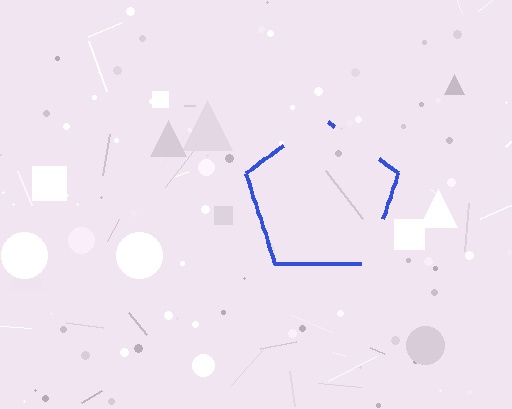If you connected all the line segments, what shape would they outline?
They would outline a pentagon.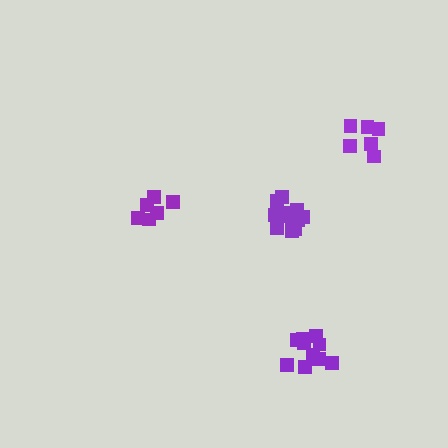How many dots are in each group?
Group 1: 12 dots, Group 2: 10 dots, Group 3: 6 dots, Group 4: 6 dots (34 total).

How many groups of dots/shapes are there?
There are 4 groups.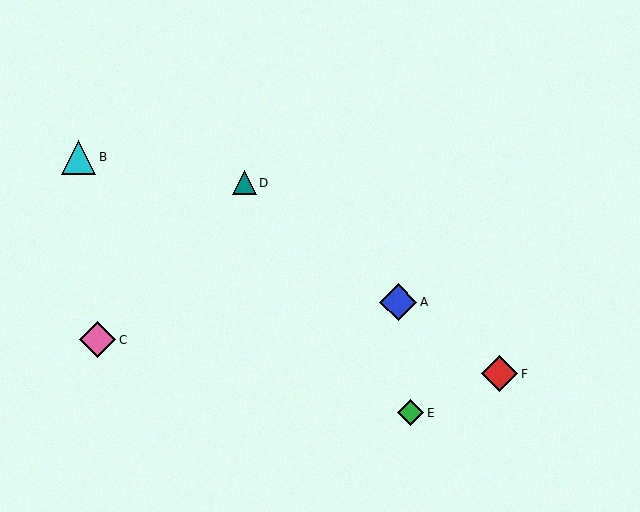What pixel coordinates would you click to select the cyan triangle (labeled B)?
Click at (79, 157) to select the cyan triangle B.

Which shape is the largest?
The blue diamond (labeled A) is the largest.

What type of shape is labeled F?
Shape F is a red diamond.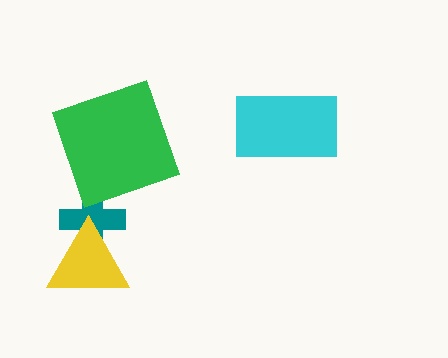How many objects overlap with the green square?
0 objects overlap with the green square.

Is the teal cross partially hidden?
Yes, it is partially covered by another shape.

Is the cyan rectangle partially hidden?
No, no other shape covers it.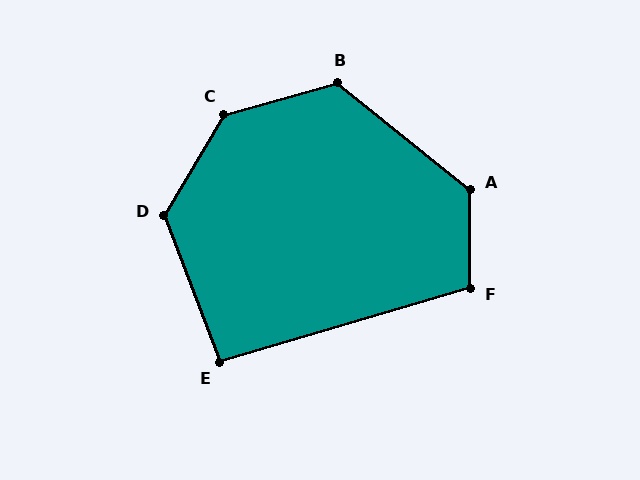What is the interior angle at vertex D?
Approximately 128 degrees (obtuse).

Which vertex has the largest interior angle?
C, at approximately 136 degrees.